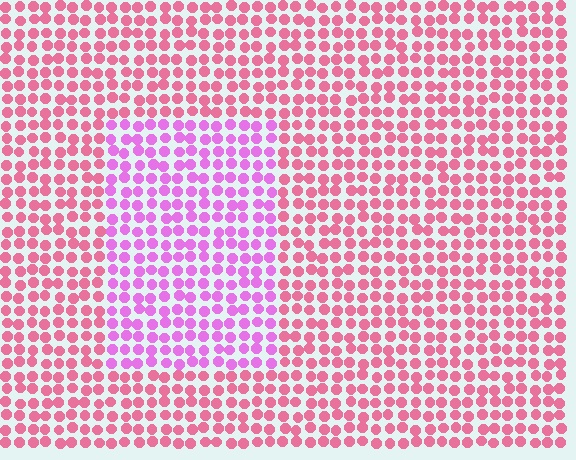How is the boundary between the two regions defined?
The boundary is defined purely by a slight shift in hue (about 40 degrees). Spacing, size, and orientation are identical on both sides.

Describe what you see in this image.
The image is filled with small pink elements in a uniform arrangement. A rectangle-shaped region is visible where the elements are tinted to a slightly different hue, forming a subtle color boundary.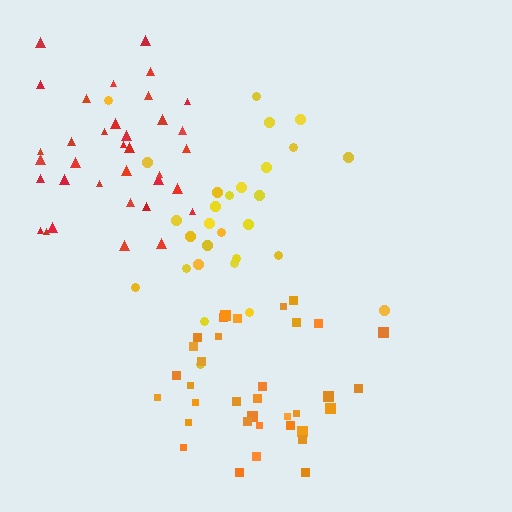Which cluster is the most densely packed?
Orange.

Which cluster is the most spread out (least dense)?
Red.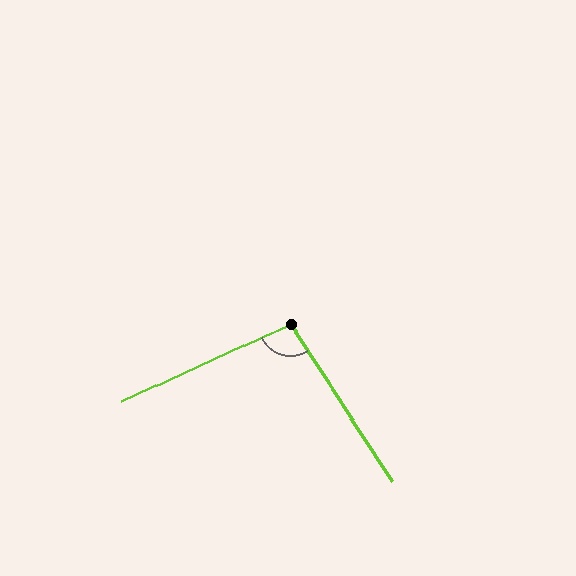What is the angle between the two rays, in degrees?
Approximately 98 degrees.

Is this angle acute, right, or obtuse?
It is obtuse.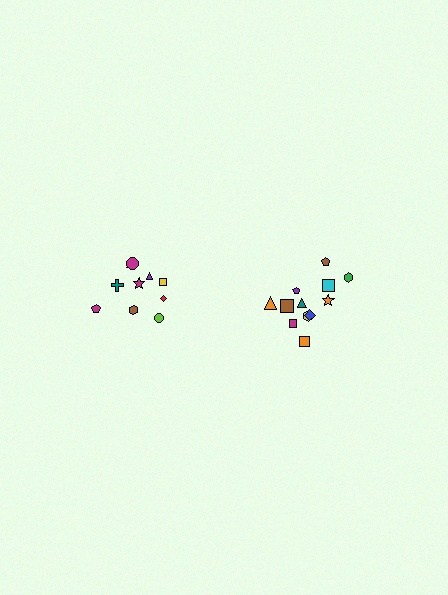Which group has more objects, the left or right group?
The right group.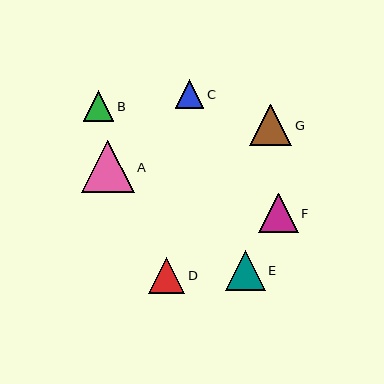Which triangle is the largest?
Triangle A is the largest with a size of approximately 53 pixels.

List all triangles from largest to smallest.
From largest to smallest: A, G, E, F, D, B, C.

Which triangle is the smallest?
Triangle C is the smallest with a size of approximately 28 pixels.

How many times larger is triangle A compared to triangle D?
Triangle A is approximately 1.5 times the size of triangle D.